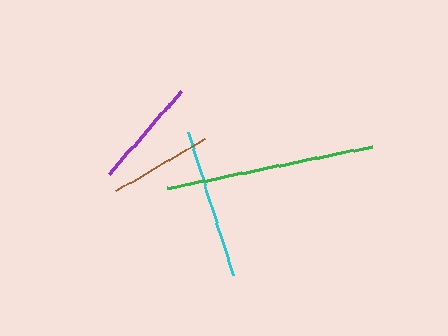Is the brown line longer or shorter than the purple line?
The purple line is longer than the brown line.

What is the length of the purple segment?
The purple segment is approximately 110 pixels long.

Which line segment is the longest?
The green line is the longest at approximately 208 pixels.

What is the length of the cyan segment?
The cyan segment is approximately 150 pixels long.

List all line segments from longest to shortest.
From longest to shortest: green, cyan, purple, brown.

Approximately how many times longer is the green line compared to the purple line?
The green line is approximately 1.9 times the length of the purple line.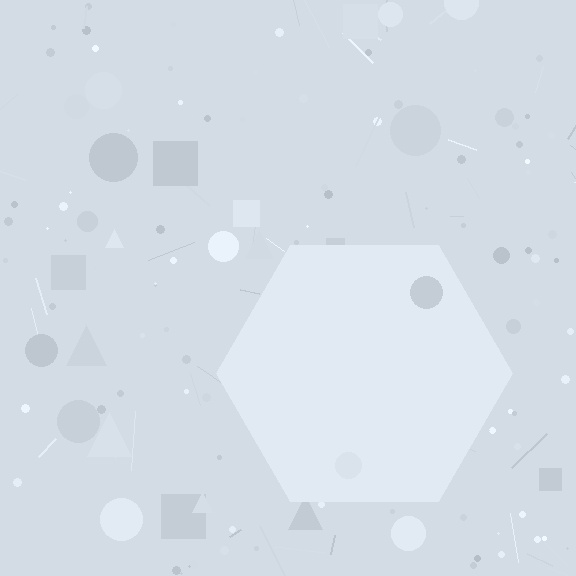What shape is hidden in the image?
A hexagon is hidden in the image.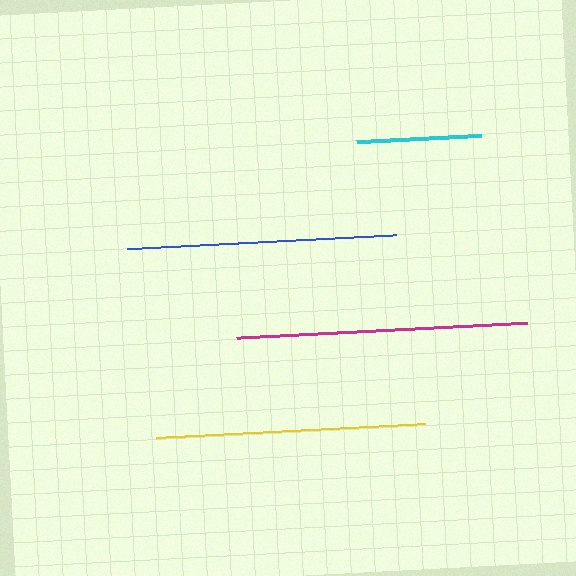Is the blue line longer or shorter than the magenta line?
The magenta line is longer than the blue line.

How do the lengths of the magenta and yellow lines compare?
The magenta and yellow lines are approximately the same length.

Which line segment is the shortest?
The cyan line is the shortest at approximately 125 pixels.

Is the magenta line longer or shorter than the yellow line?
The magenta line is longer than the yellow line.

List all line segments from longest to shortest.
From longest to shortest: magenta, yellow, blue, cyan.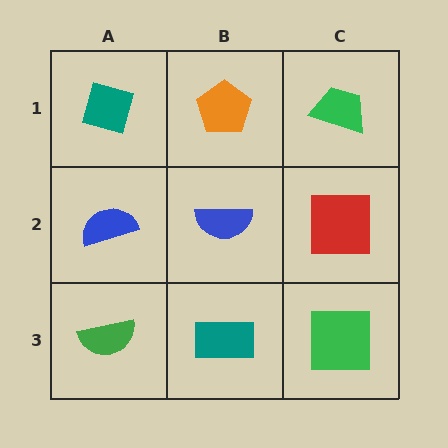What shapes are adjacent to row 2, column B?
An orange pentagon (row 1, column B), a teal rectangle (row 3, column B), a blue semicircle (row 2, column A), a red square (row 2, column C).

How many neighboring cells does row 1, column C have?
2.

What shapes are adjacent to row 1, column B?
A blue semicircle (row 2, column B), a teal square (row 1, column A), a green trapezoid (row 1, column C).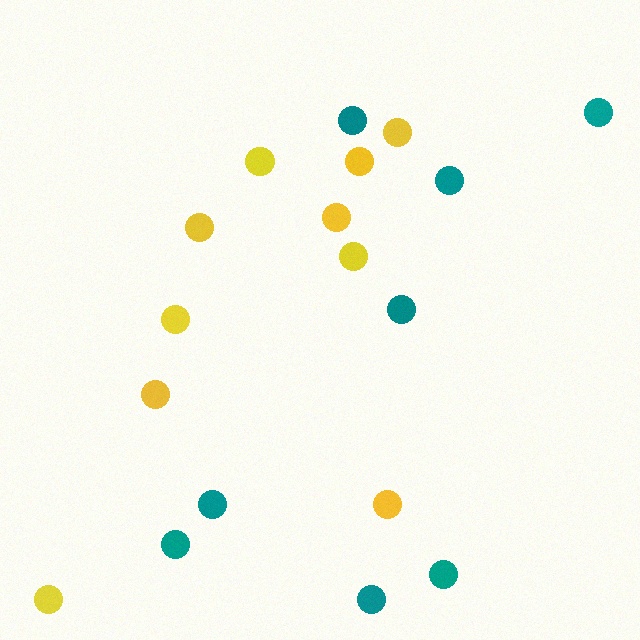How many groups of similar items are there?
There are 2 groups: one group of teal circles (8) and one group of yellow circles (10).